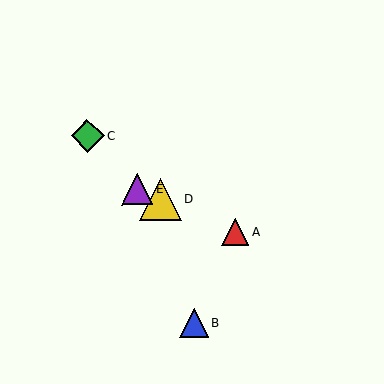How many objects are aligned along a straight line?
3 objects (A, D, E) are aligned along a straight line.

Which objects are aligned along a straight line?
Objects A, D, E are aligned along a straight line.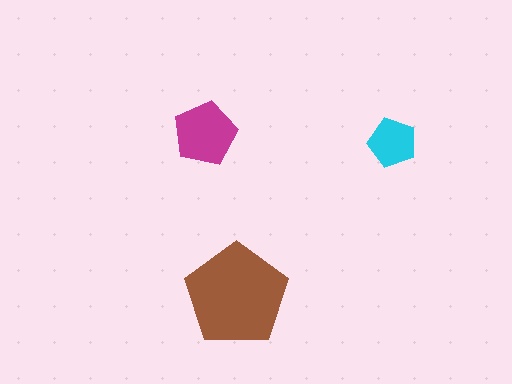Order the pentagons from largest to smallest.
the brown one, the magenta one, the cyan one.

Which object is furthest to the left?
The magenta pentagon is leftmost.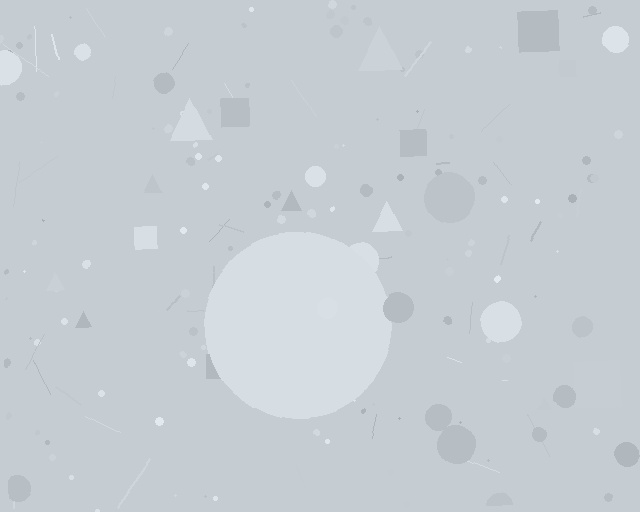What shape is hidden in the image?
A circle is hidden in the image.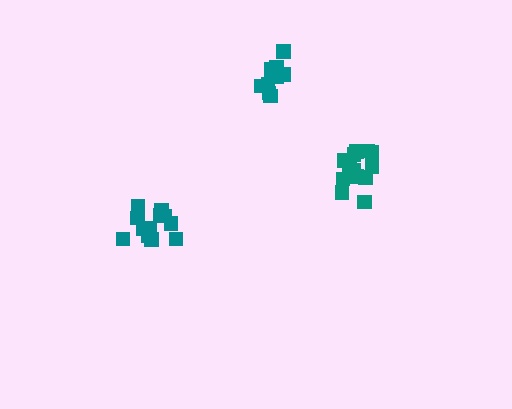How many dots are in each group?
Group 1: 14 dots, Group 2: 14 dots, Group 3: 9 dots (37 total).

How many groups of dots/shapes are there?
There are 3 groups.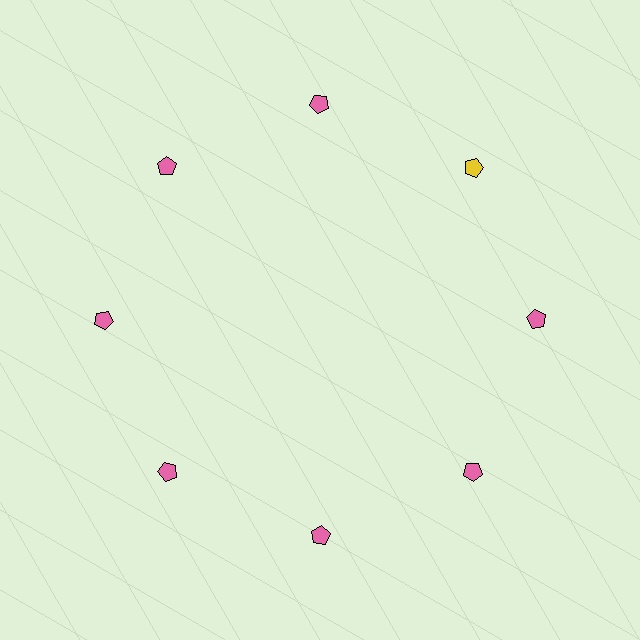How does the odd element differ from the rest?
It has a different color: yellow instead of pink.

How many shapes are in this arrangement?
There are 8 shapes arranged in a ring pattern.